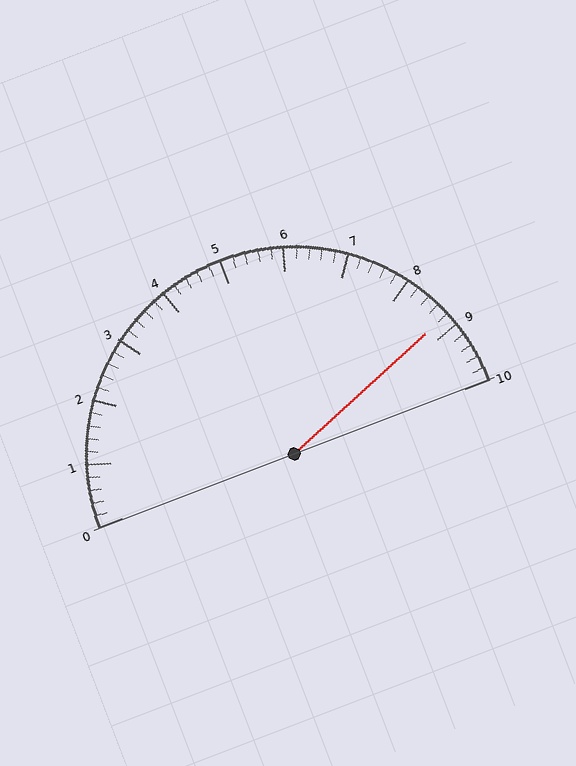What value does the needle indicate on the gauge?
The needle indicates approximately 8.8.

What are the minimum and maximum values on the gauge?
The gauge ranges from 0 to 10.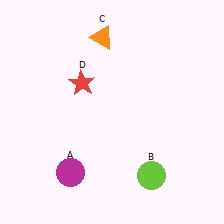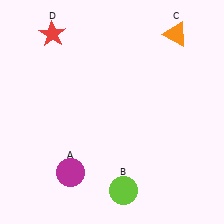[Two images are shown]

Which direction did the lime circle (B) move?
The lime circle (B) moved left.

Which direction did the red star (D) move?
The red star (D) moved up.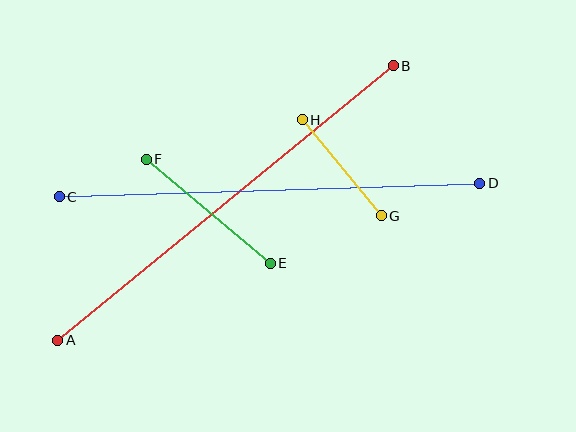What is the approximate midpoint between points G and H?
The midpoint is at approximately (342, 168) pixels.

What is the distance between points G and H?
The distance is approximately 124 pixels.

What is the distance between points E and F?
The distance is approximately 162 pixels.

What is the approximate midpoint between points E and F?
The midpoint is at approximately (208, 211) pixels.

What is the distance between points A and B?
The distance is approximately 434 pixels.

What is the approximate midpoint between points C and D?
The midpoint is at approximately (269, 190) pixels.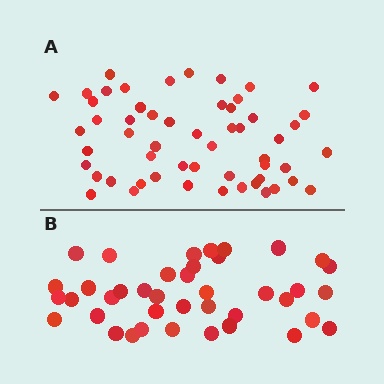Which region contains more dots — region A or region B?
Region A (the top region) has more dots.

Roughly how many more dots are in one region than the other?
Region A has approximately 15 more dots than region B.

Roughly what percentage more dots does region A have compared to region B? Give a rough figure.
About 40% more.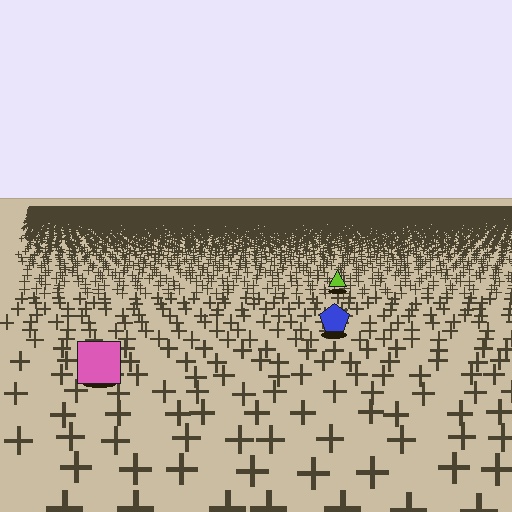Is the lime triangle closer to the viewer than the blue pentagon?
No. The blue pentagon is closer — you can tell from the texture gradient: the ground texture is coarser near it.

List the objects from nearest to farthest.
From nearest to farthest: the pink square, the blue pentagon, the lime triangle.